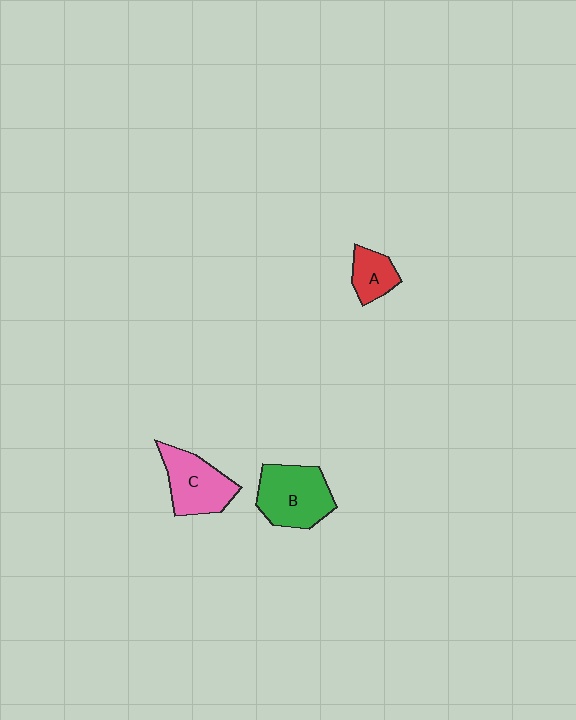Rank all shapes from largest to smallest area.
From largest to smallest: B (green), C (pink), A (red).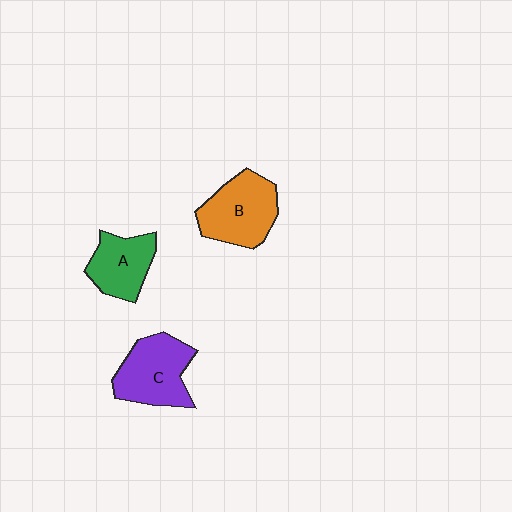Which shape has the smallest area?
Shape A (green).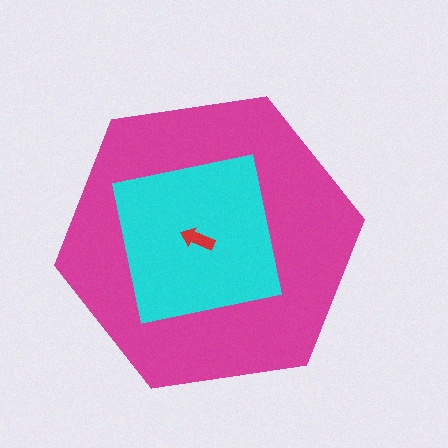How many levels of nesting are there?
3.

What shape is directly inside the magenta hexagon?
The cyan square.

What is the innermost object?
The red arrow.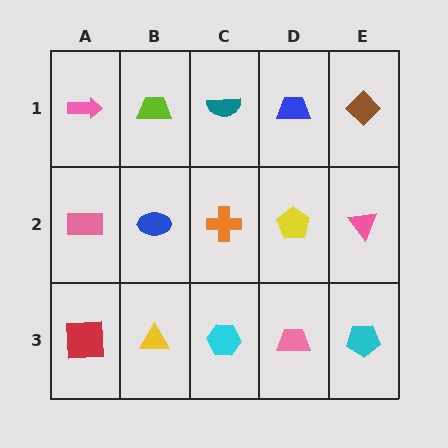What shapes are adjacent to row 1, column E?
A pink triangle (row 2, column E), a blue trapezoid (row 1, column D).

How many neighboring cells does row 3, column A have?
2.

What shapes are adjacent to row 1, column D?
A yellow pentagon (row 2, column D), a teal semicircle (row 1, column C), a brown diamond (row 1, column E).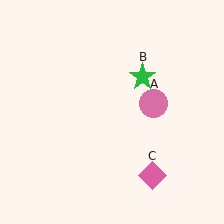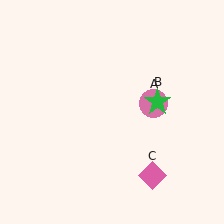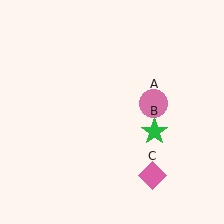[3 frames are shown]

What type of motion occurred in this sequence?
The green star (object B) rotated clockwise around the center of the scene.